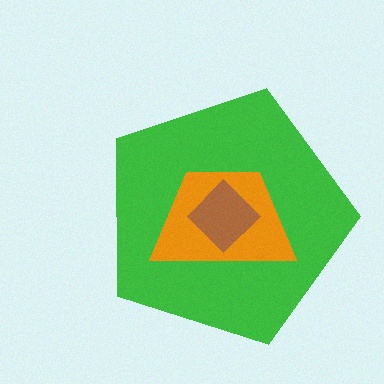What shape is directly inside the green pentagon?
The orange trapezoid.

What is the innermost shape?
The brown diamond.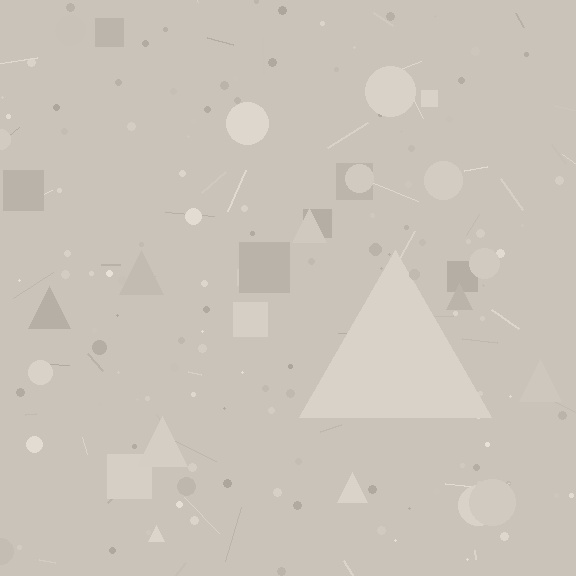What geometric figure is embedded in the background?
A triangle is embedded in the background.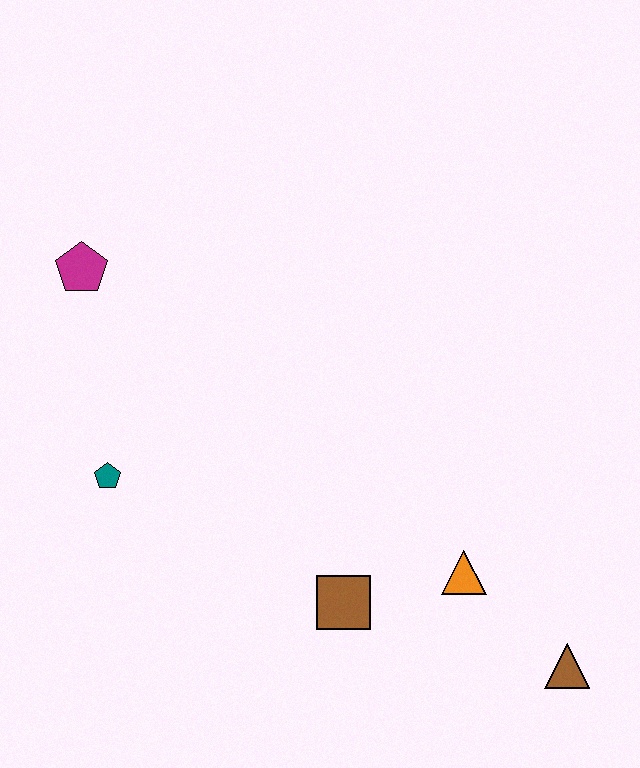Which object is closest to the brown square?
The orange triangle is closest to the brown square.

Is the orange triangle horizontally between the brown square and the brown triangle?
Yes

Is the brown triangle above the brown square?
No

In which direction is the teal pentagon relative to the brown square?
The teal pentagon is to the left of the brown square.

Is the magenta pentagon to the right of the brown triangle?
No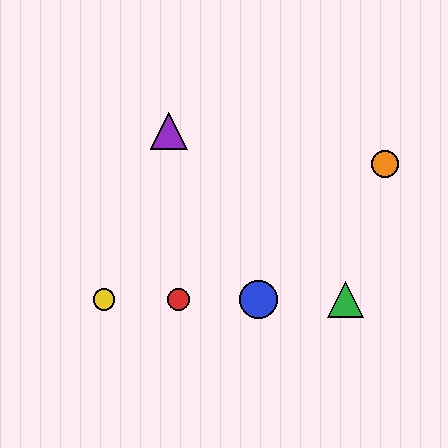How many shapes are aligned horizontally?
4 shapes (the red circle, the blue circle, the green triangle, the yellow circle) are aligned horizontally.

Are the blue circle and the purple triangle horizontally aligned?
No, the blue circle is at y≈299 and the purple triangle is at y≈131.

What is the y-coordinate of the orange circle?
The orange circle is at y≈164.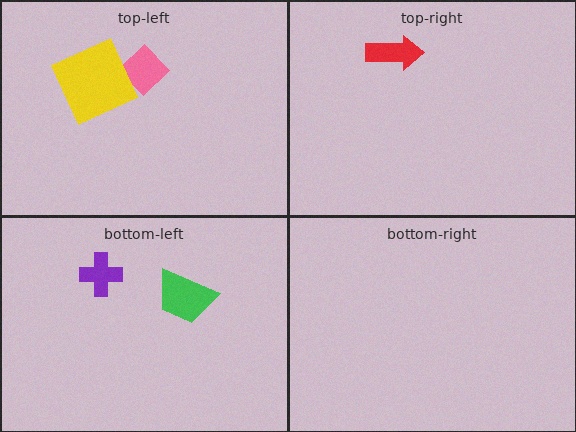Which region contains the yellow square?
The top-left region.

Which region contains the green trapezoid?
The bottom-left region.